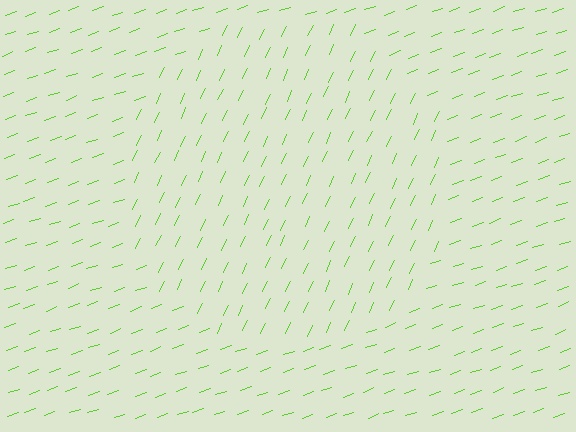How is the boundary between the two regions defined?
The boundary is defined purely by a change in line orientation (approximately 45 degrees difference). All lines are the same color and thickness.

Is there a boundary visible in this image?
Yes, there is a texture boundary formed by a change in line orientation.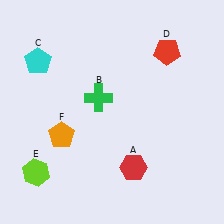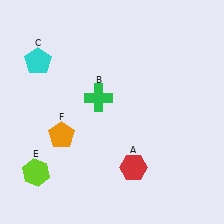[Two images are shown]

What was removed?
The red pentagon (D) was removed in Image 2.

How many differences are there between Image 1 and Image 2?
There is 1 difference between the two images.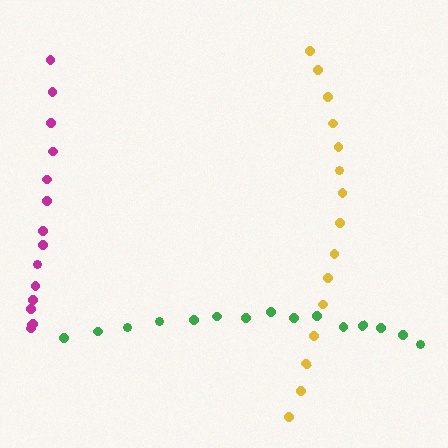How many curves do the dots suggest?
There are 3 distinct paths.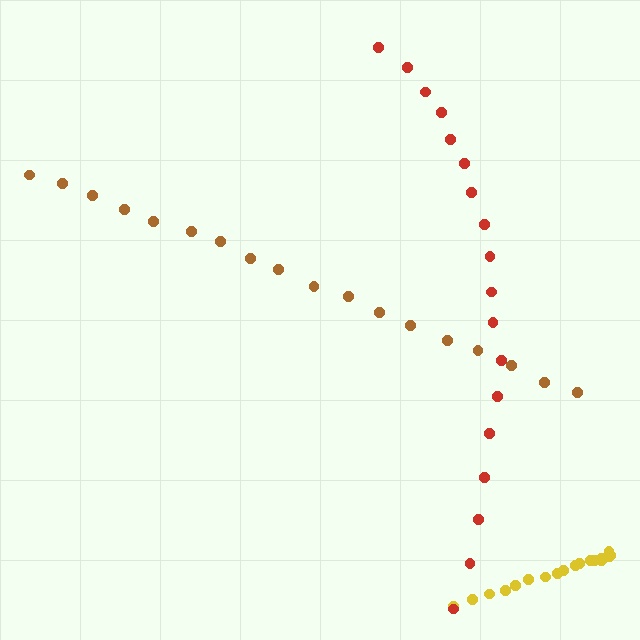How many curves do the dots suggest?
There are 3 distinct paths.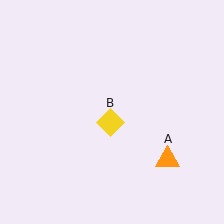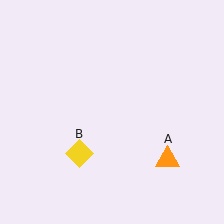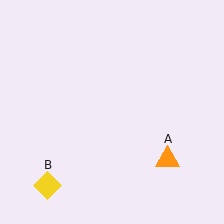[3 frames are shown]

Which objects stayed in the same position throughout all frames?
Orange triangle (object A) remained stationary.